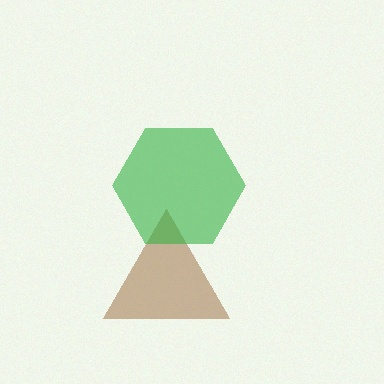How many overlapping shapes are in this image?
There are 2 overlapping shapes in the image.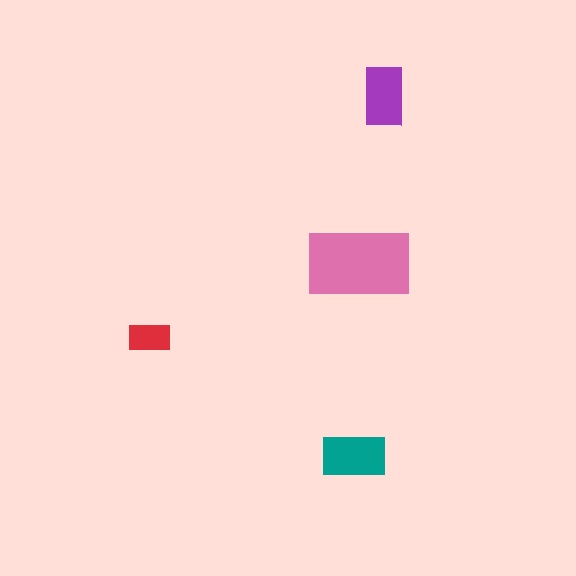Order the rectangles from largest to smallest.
the pink one, the teal one, the purple one, the red one.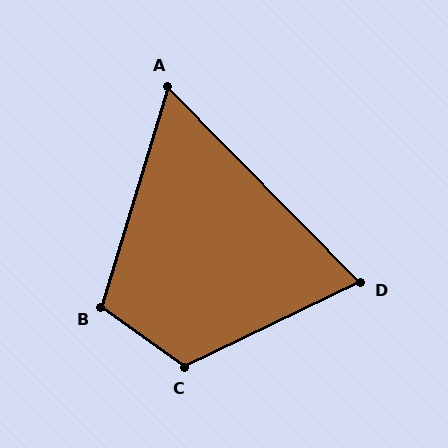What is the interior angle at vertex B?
Approximately 109 degrees (obtuse).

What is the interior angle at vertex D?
Approximately 71 degrees (acute).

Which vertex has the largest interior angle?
C, at approximately 119 degrees.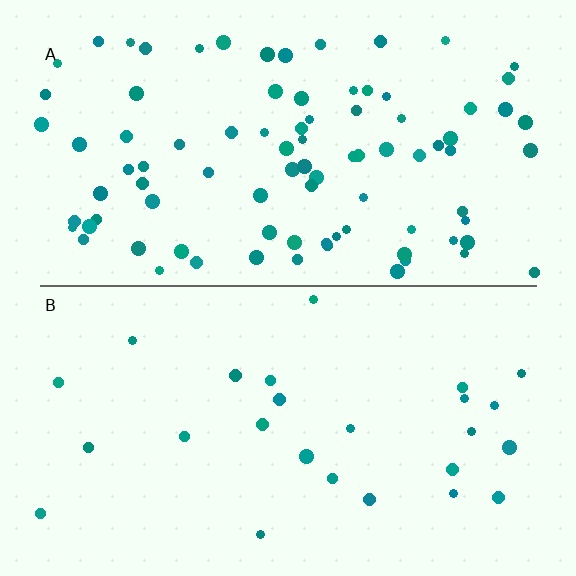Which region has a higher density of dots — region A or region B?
A (the top).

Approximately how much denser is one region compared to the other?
Approximately 3.5× — region A over region B.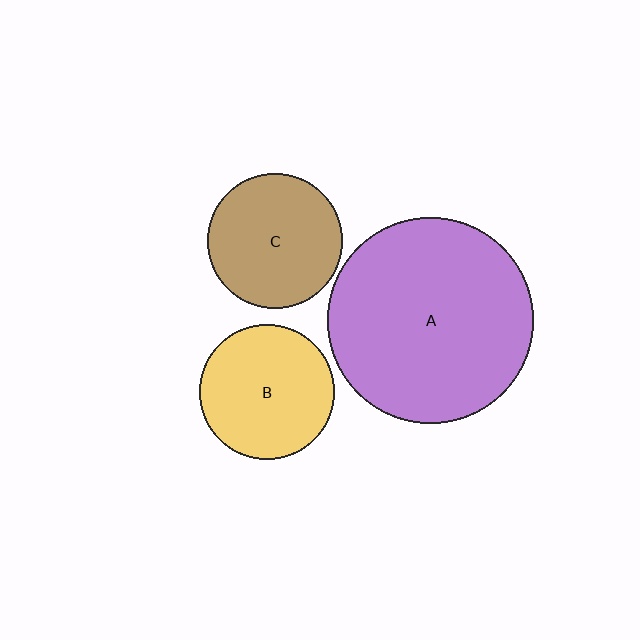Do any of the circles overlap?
No, none of the circles overlap.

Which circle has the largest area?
Circle A (purple).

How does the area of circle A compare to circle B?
Approximately 2.3 times.